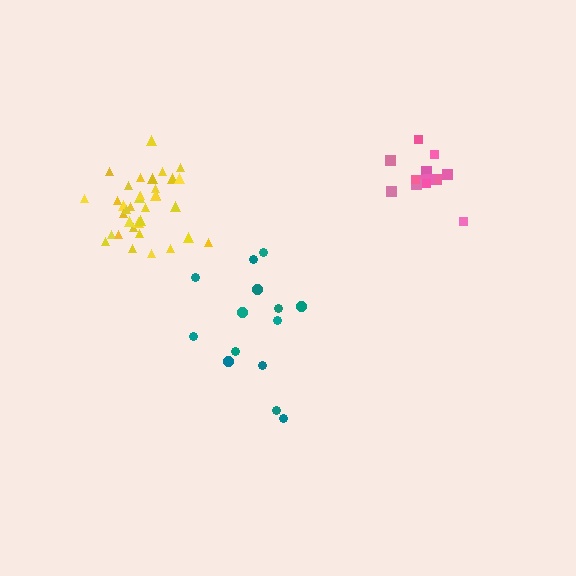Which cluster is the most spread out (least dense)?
Teal.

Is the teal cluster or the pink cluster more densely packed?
Pink.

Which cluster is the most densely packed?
Yellow.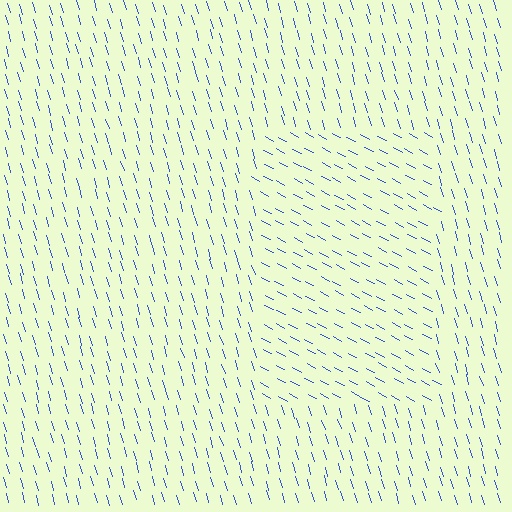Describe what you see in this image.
The image is filled with small blue line segments. A rectangle region in the image has lines oriented differently from the surrounding lines, creating a visible texture boundary.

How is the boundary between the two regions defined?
The boundary is defined purely by a change in line orientation (approximately 45 degrees difference). All lines are the same color and thickness.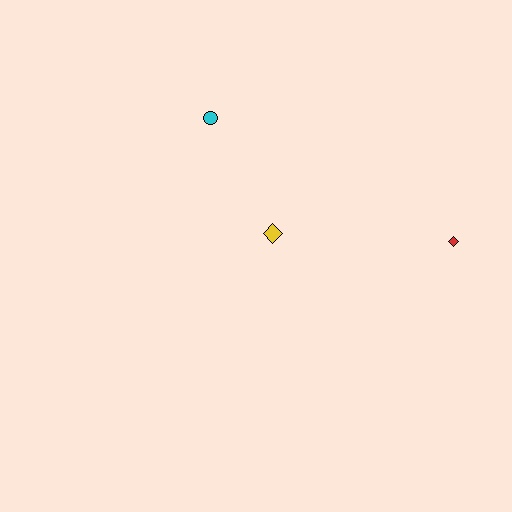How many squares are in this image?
There are no squares.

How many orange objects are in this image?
There are no orange objects.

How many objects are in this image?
There are 3 objects.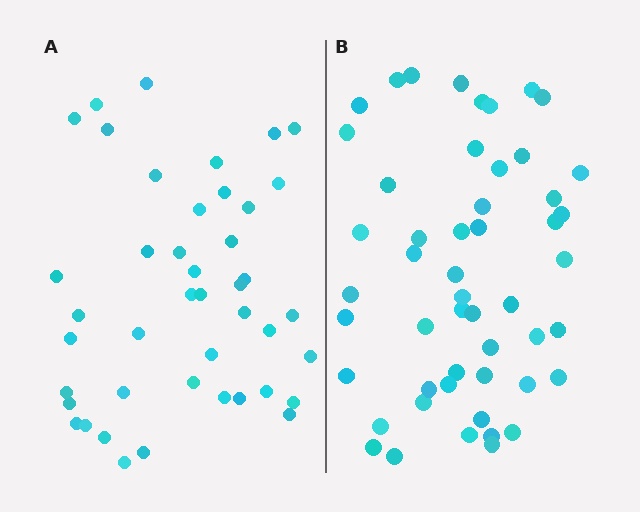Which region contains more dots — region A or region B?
Region B (the right region) has more dots.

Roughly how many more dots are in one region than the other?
Region B has roughly 8 or so more dots than region A.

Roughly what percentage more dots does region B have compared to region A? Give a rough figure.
About 20% more.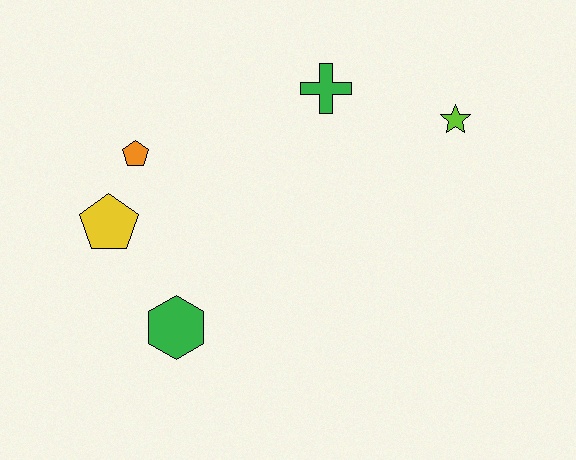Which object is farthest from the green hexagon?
The lime star is farthest from the green hexagon.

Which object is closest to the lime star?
The green cross is closest to the lime star.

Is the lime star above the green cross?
No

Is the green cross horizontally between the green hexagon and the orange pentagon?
No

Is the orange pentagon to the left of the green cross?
Yes